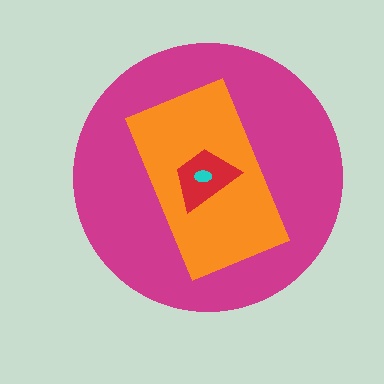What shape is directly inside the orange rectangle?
The red trapezoid.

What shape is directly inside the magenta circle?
The orange rectangle.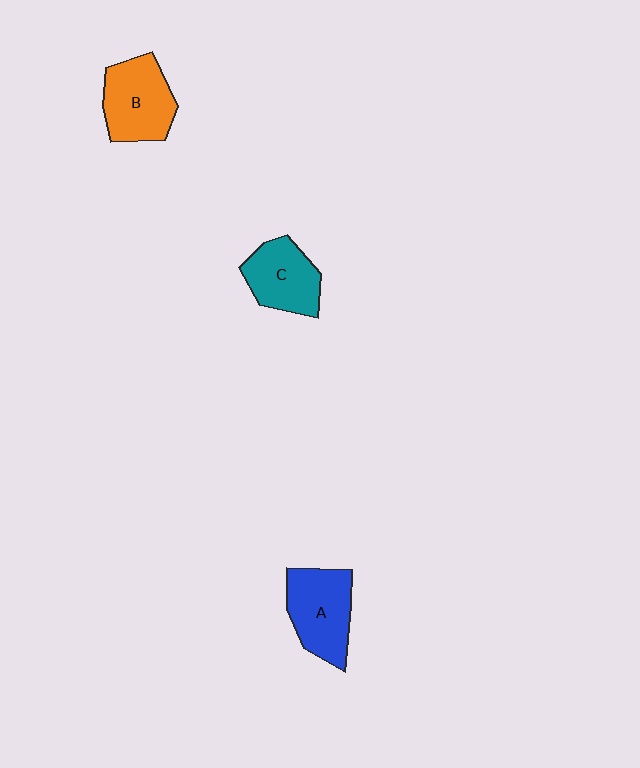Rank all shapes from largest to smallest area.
From largest to smallest: A (blue), B (orange), C (teal).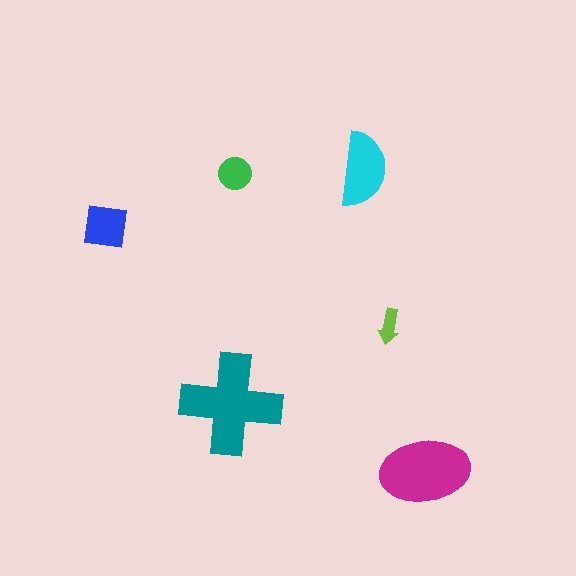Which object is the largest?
The teal cross.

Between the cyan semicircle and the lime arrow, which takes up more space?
The cyan semicircle.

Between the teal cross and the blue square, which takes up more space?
The teal cross.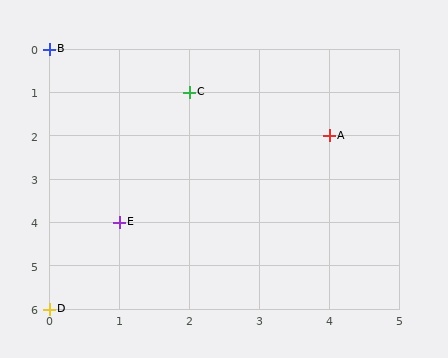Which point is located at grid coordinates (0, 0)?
Point B is at (0, 0).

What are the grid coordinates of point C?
Point C is at grid coordinates (2, 1).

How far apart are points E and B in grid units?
Points E and B are 1 column and 4 rows apart (about 4.1 grid units diagonally).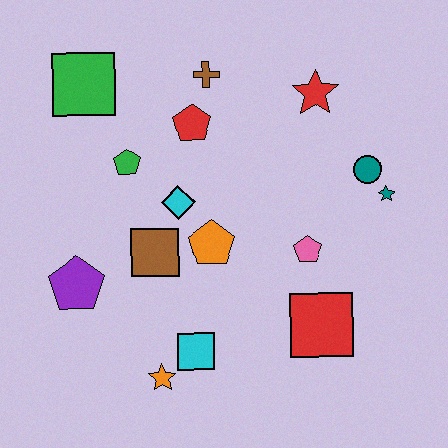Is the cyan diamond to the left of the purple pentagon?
No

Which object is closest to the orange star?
The cyan square is closest to the orange star.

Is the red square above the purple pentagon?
No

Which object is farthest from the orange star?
The red star is farthest from the orange star.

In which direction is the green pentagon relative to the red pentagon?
The green pentagon is to the left of the red pentagon.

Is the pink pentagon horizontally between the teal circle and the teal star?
No